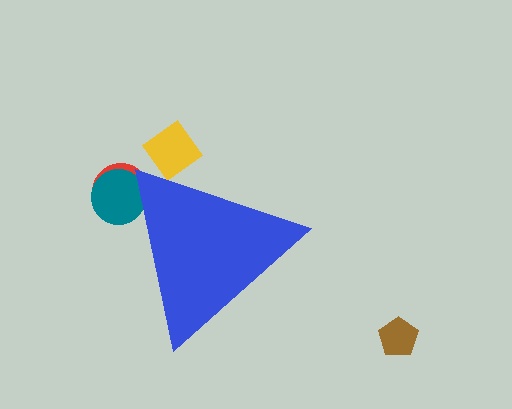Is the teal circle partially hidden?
Yes, the teal circle is partially hidden behind the blue triangle.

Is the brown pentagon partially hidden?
No, the brown pentagon is fully visible.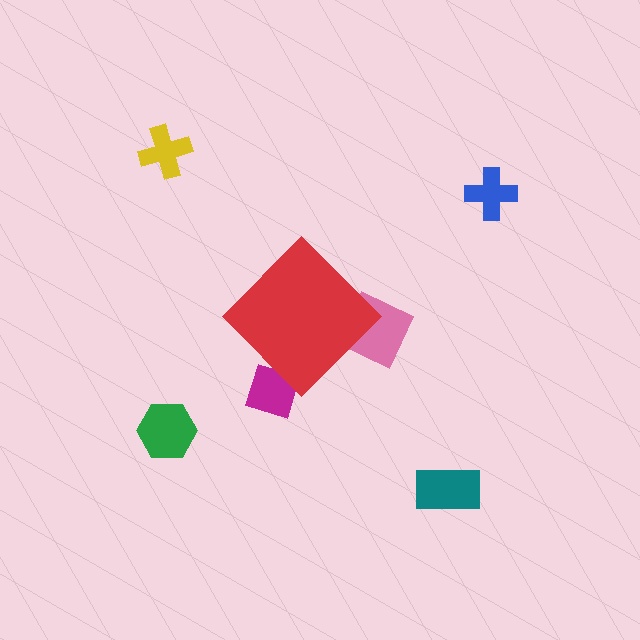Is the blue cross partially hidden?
No, the blue cross is fully visible.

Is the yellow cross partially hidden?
No, the yellow cross is fully visible.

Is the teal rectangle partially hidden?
No, the teal rectangle is fully visible.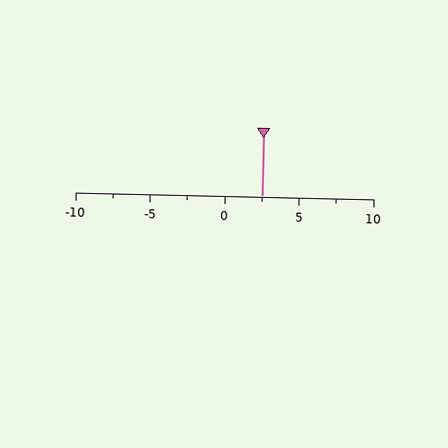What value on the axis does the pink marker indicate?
The marker indicates approximately 2.5.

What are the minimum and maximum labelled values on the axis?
The axis runs from -10 to 10.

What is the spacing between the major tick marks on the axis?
The major ticks are spaced 5 apart.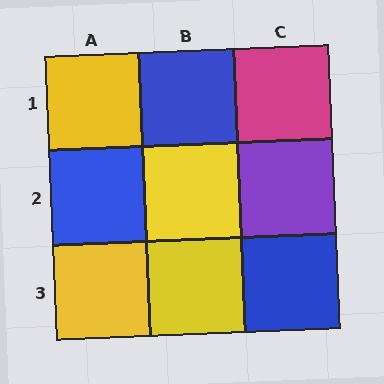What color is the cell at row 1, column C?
Magenta.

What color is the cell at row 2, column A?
Blue.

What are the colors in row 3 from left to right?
Yellow, yellow, blue.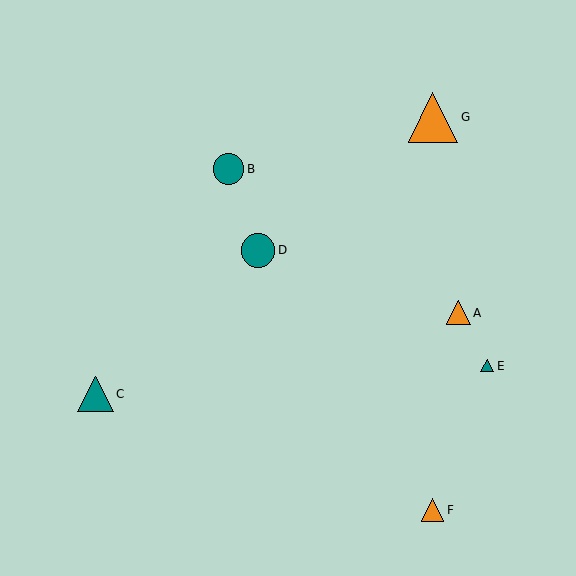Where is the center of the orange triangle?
The center of the orange triangle is at (458, 313).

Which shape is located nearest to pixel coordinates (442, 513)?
The orange triangle (labeled F) at (432, 510) is nearest to that location.